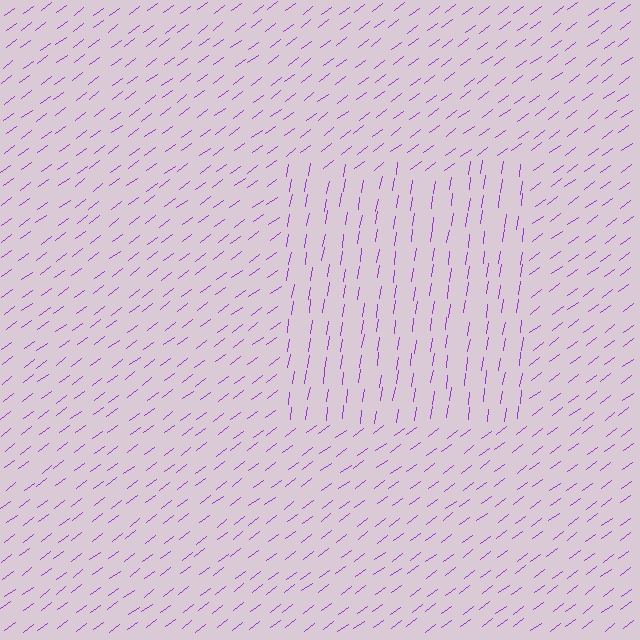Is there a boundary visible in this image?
Yes, there is a texture boundary formed by a change in line orientation.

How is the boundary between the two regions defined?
The boundary is defined purely by a change in line orientation (approximately 45 degrees difference). All lines are the same color and thickness.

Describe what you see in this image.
The image is filled with small purple line segments. A rectangle region in the image has lines oriented differently from the surrounding lines, creating a visible texture boundary.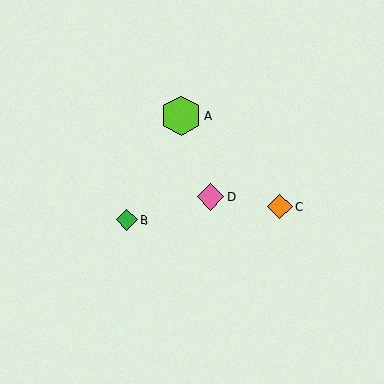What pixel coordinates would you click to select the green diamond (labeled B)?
Click at (126, 220) to select the green diamond B.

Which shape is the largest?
The lime hexagon (labeled A) is the largest.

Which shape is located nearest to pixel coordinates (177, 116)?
The lime hexagon (labeled A) at (181, 116) is nearest to that location.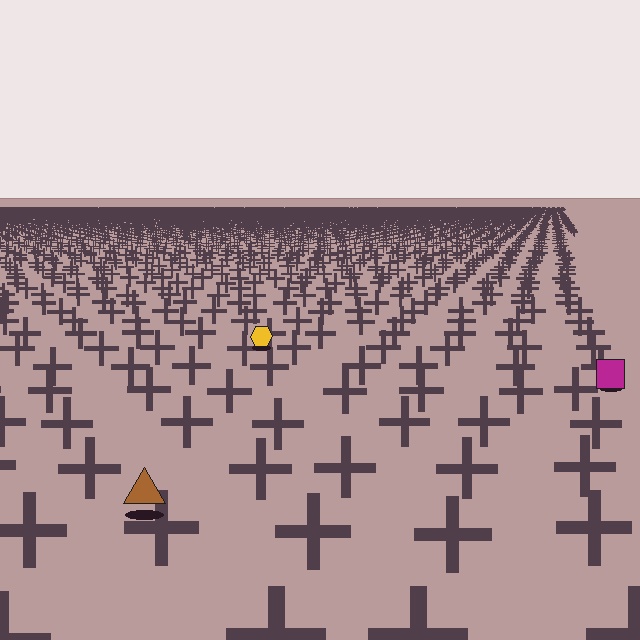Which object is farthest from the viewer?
The yellow hexagon is farthest from the viewer. It appears smaller and the ground texture around it is denser.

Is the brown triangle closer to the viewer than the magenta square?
Yes. The brown triangle is closer — you can tell from the texture gradient: the ground texture is coarser near it.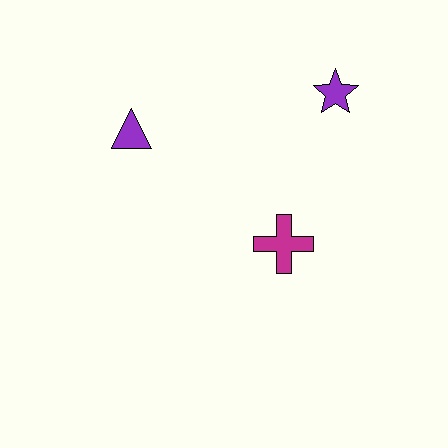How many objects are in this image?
There are 3 objects.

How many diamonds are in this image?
There are no diamonds.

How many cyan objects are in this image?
There are no cyan objects.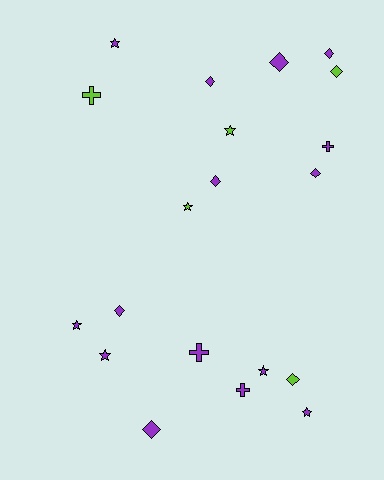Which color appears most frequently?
Purple, with 15 objects.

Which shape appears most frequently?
Diamond, with 9 objects.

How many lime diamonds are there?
There are 2 lime diamonds.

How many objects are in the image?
There are 20 objects.